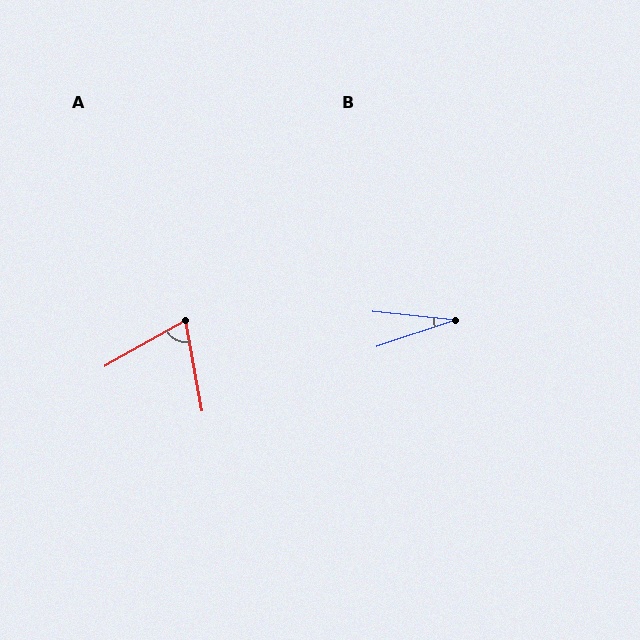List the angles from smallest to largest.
B (25°), A (71°).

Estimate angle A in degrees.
Approximately 71 degrees.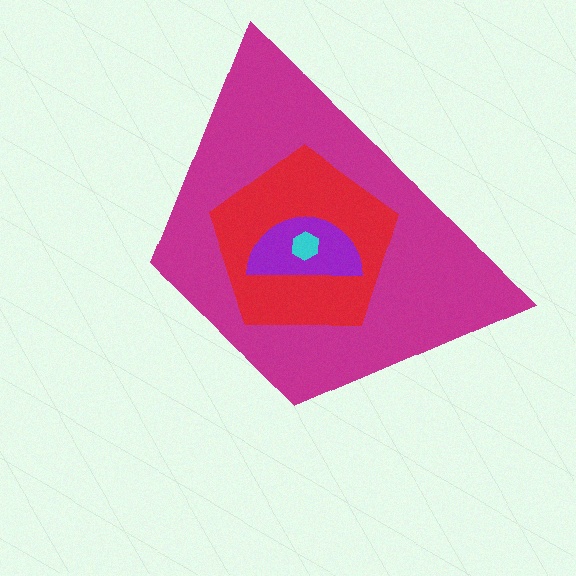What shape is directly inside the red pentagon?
The purple semicircle.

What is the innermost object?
The cyan hexagon.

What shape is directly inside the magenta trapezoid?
The red pentagon.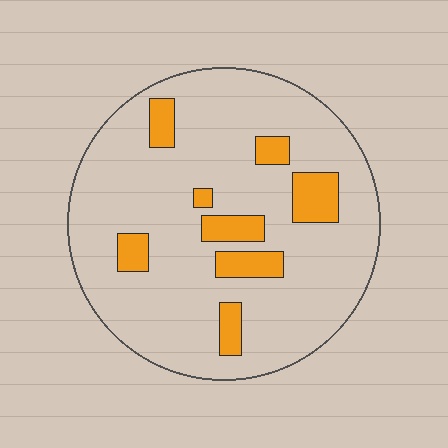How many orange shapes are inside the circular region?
8.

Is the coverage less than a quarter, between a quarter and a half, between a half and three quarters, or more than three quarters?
Less than a quarter.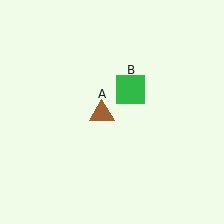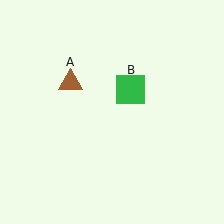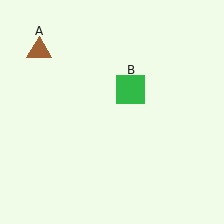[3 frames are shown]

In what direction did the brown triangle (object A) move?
The brown triangle (object A) moved up and to the left.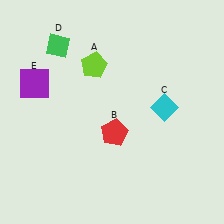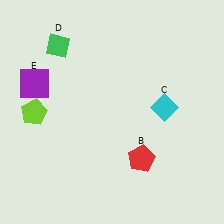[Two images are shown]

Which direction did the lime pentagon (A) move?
The lime pentagon (A) moved left.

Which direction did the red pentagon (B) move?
The red pentagon (B) moved right.